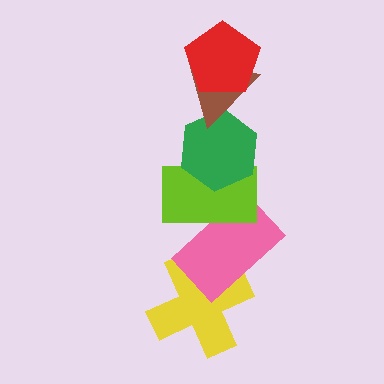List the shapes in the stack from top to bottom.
From top to bottom: the red pentagon, the brown triangle, the green hexagon, the lime rectangle, the pink rectangle, the yellow cross.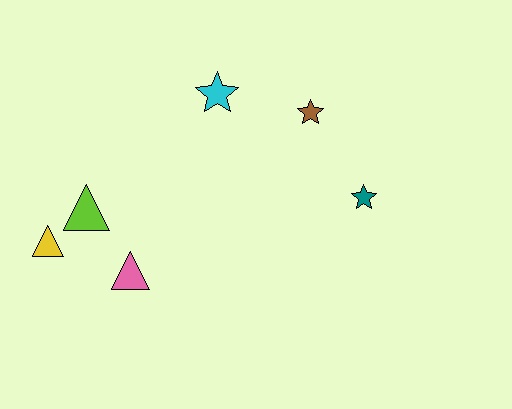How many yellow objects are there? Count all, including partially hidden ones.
There is 1 yellow object.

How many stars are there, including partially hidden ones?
There are 3 stars.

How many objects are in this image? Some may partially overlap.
There are 6 objects.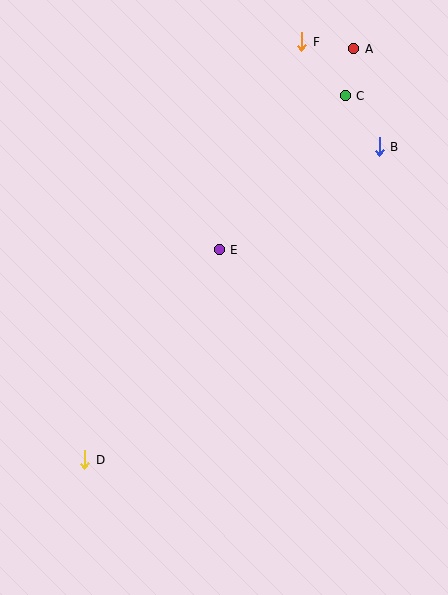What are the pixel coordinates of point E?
Point E is at (219, 250).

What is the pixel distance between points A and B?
The distance between A and B is 102 pixels.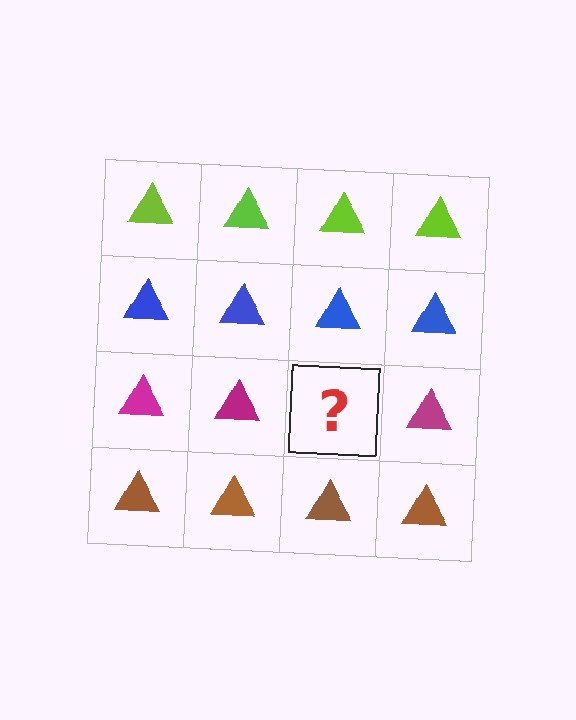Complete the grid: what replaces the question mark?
The question mark should be replaced with a magenta triangle.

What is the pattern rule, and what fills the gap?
The rule is that each row has a consistent color. The gap should be filled with a magenta triangle.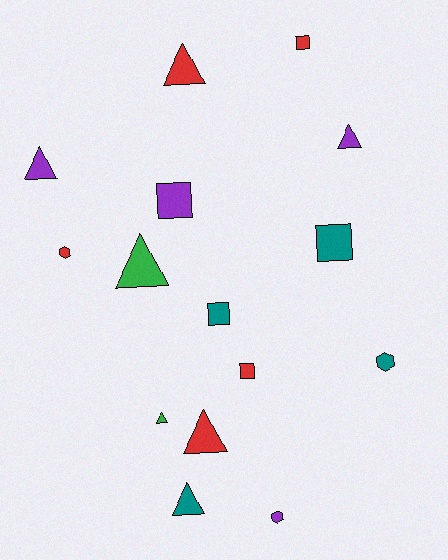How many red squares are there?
There are 2 red squares.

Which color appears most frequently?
Red, with 5 objects.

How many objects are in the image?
There are 15 objects.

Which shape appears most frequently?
Triangle, with 7 objects.